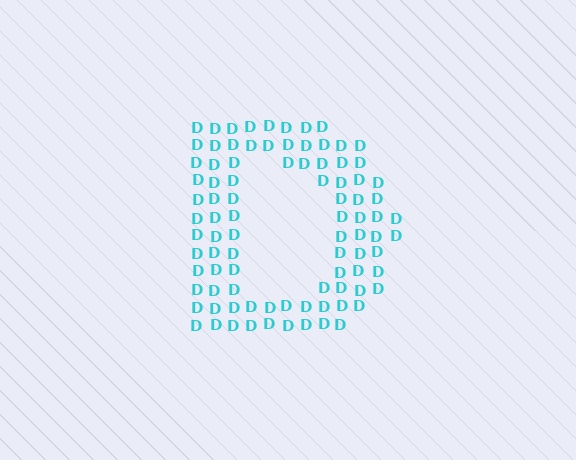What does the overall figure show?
The overall figure shows the letter D.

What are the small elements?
The small elements are letter D's.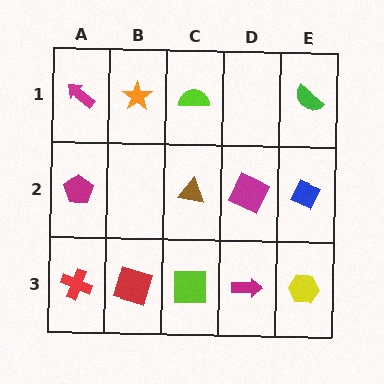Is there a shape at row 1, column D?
No, that cell is empty.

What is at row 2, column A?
A magenta pentagon.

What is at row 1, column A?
A magenta arrow.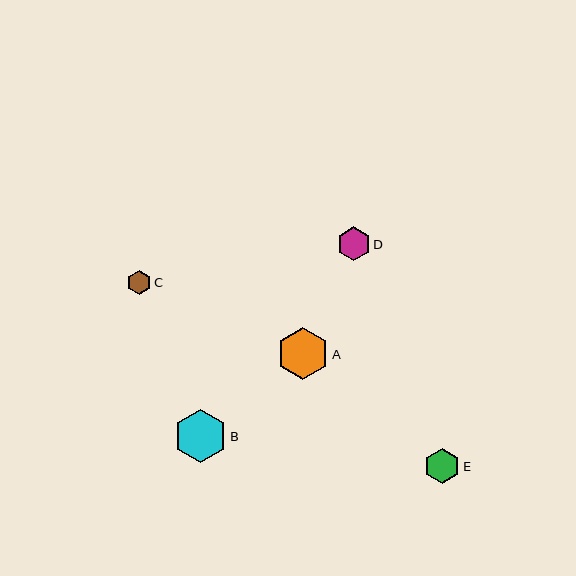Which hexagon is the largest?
Hexagon B is the largest with a size of approximately 54 pixels.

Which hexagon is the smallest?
Hexagon C is the smallest with a size of approximately 24 pixels.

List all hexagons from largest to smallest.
From largest to smallest: B, A, E, D, C.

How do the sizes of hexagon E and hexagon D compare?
Hexagon E and hexagon D are approximately the same size.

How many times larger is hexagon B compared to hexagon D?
Hexagon B is approximately 1.6 times the size of hexagon D.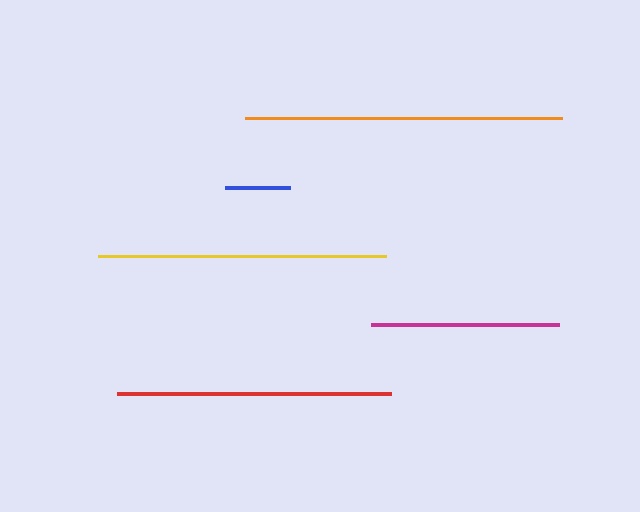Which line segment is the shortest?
The blue line is the shortest at approximately 65 pixels.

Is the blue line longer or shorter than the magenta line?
The magenta line is longer than the blue line.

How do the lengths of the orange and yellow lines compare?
The orange and yellow lines are approximately the same length.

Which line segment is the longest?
The orange line is the longest at approximately 316 pixels.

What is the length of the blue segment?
The blue segment is approximately 65 pixels long.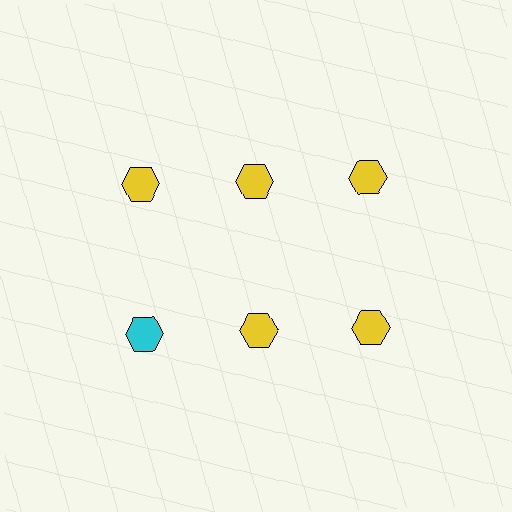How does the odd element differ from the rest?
It has a different color: cyan instead of yellow.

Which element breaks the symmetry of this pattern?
The cyan hexagon in the second row, leftmost column breaks the symmetry. All other shapes are yellow hexagons.